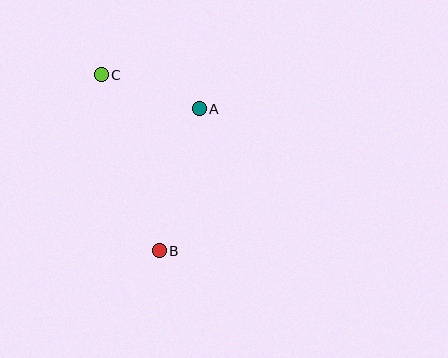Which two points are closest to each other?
Points A and C are closest to each other.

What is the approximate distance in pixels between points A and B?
The distance between A and B is approximately 147 pixels.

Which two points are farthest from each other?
Points B and C are farthest from each other.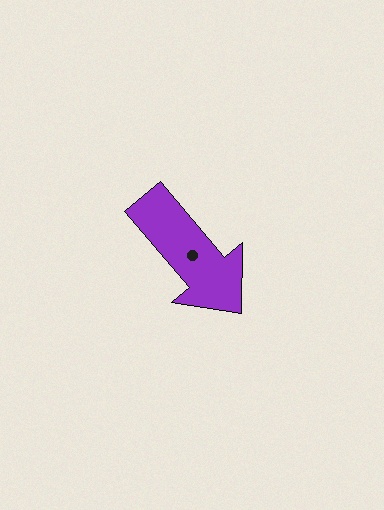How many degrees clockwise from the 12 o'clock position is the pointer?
Approximately 140 degrees.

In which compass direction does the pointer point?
Southeast.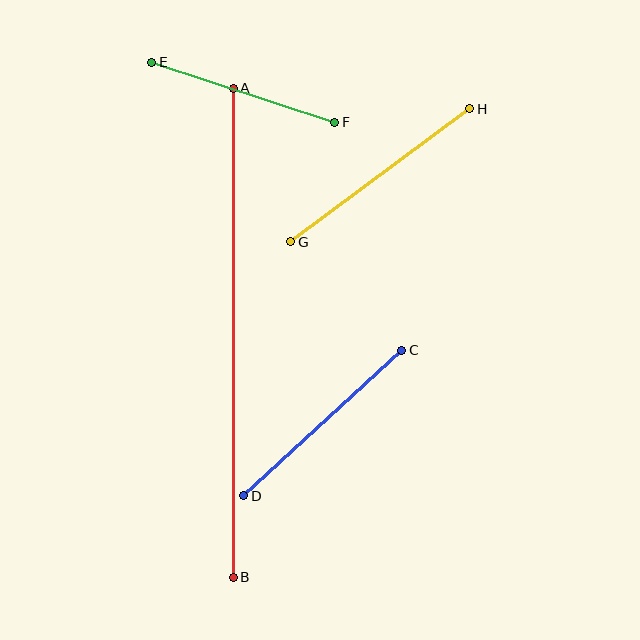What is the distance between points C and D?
The distance is approximately 215 pixels.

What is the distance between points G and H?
The distance is approximately 223 pixels.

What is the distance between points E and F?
The distance is approximately 193 pixels.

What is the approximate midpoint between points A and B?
The midpoint is at approximately (233, 333) pixels.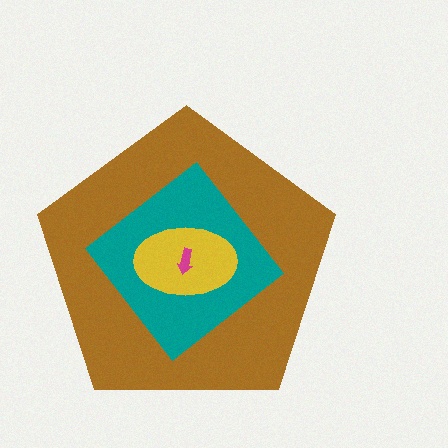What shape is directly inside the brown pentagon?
The teal diamond.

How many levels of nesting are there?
4.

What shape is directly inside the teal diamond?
The yellow ellipse.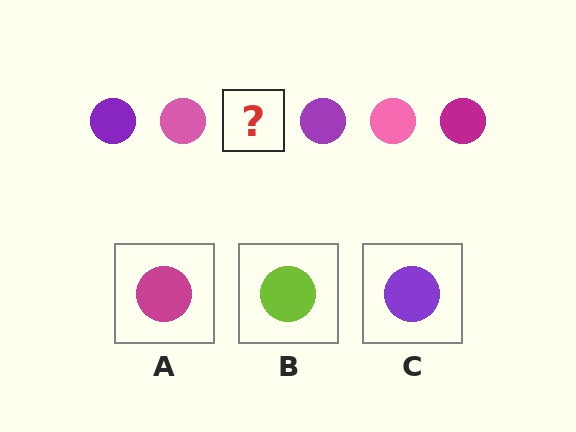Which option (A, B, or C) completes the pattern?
A.